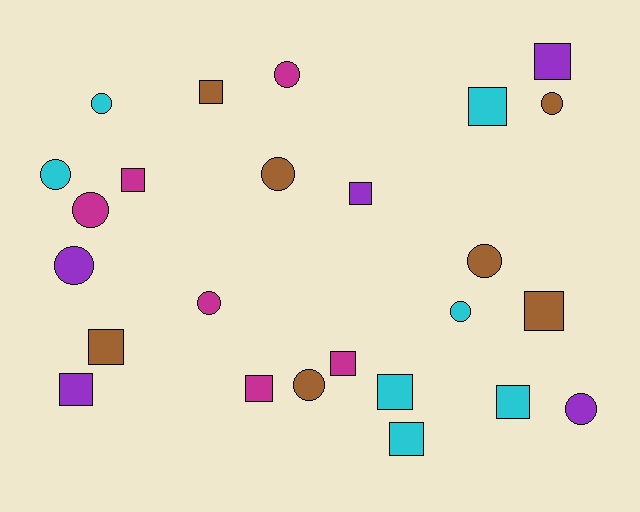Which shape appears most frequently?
Square, with 13 objects.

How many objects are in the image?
There are 25 objects.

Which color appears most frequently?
Brown, with 7 objects.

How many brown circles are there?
There are 4 brown circles.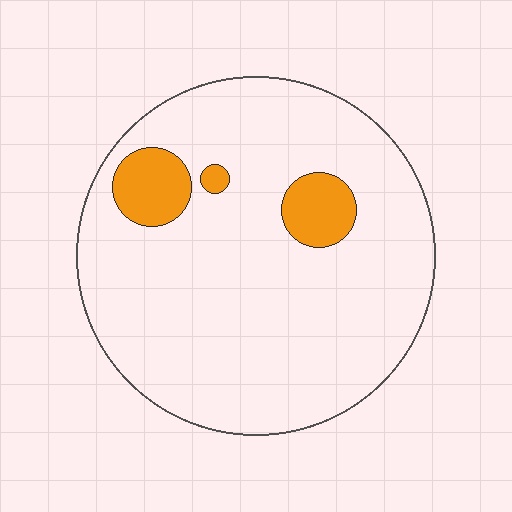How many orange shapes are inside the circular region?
3.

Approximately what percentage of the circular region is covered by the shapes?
Approximately 10%.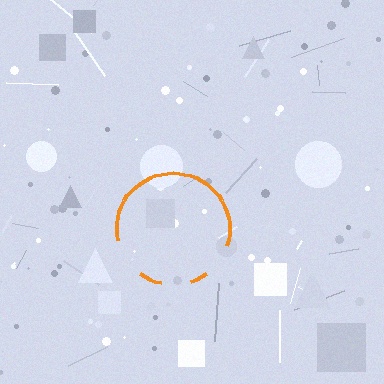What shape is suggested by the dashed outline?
The dashed outline suggests a circle.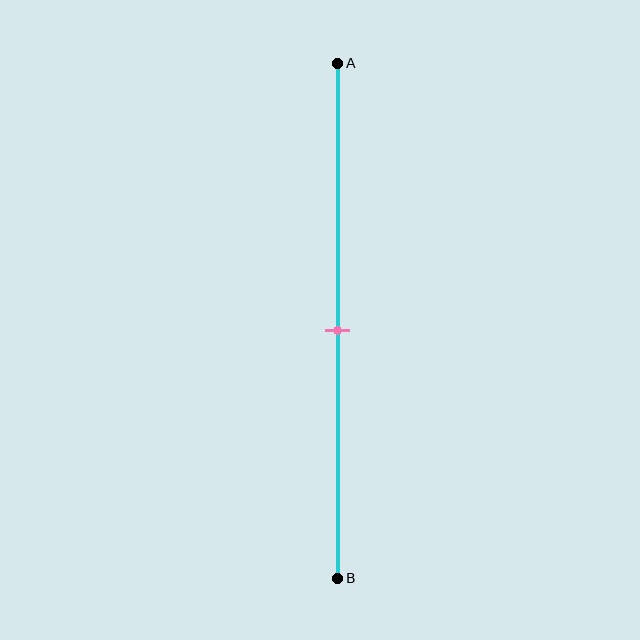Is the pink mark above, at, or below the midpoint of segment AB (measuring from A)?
The pink mark is approximately at the midpoint of segment AB.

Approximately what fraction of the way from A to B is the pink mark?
The pink mark is approximately 50% of the way from A to B.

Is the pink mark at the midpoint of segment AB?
Yes, the mark is approximately at the midpoint.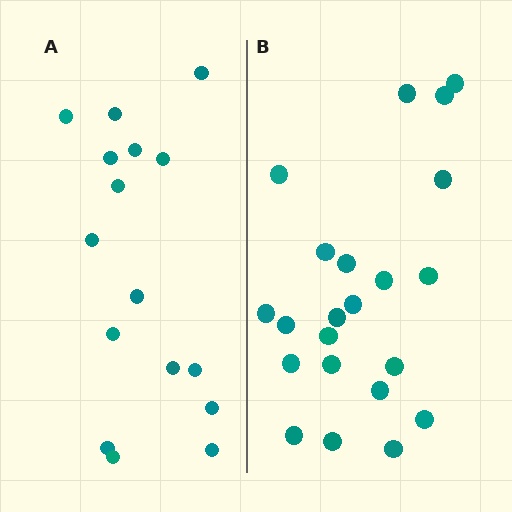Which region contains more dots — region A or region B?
Region B (the right region) has more dots.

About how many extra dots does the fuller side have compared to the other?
Region B has about 6 more dots than region A.